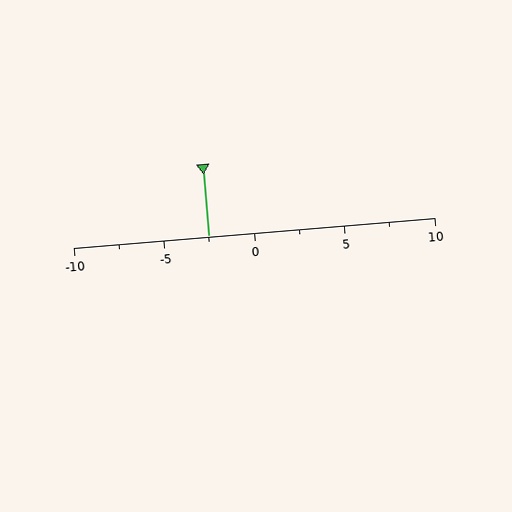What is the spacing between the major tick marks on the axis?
The major ticks are spaced 5 apart.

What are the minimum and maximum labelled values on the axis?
The axis runs from -10 to 10.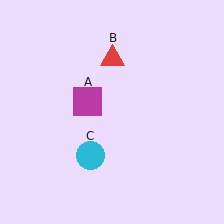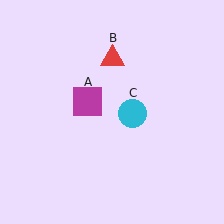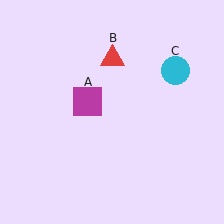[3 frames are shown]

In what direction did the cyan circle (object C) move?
The cyan circle (object C) moved up and to the right.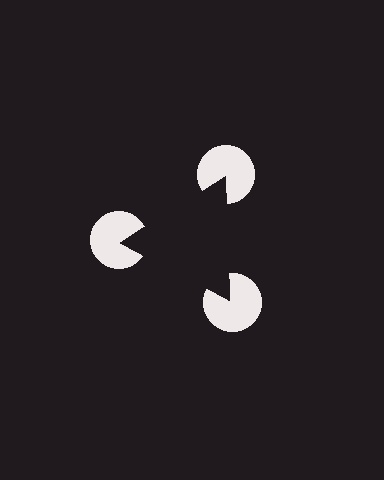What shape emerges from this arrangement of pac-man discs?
An illusory triangle — its edges are inferred from the aligned wedge cuts in the pac-man discs, not physically drawn.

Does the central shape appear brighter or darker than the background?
It typically appears slightly darker than the background, even though no actual brightness change is drawn.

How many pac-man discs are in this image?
There are 3 — one at each vertex of the illusory triangle.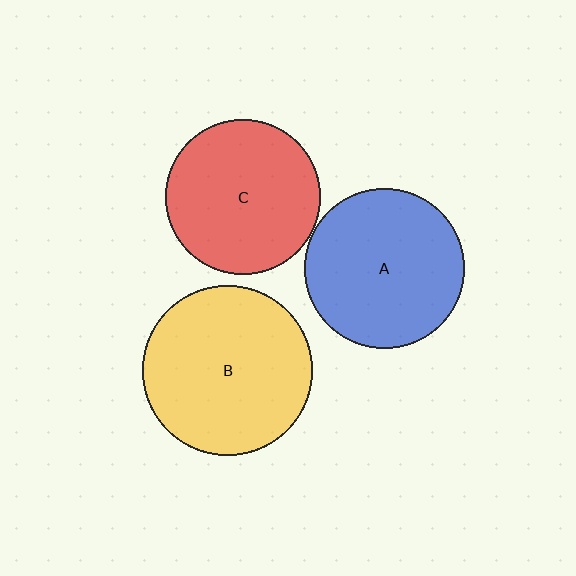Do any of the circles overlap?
No, none of the circles overlap.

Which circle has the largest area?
Circle B (yellow).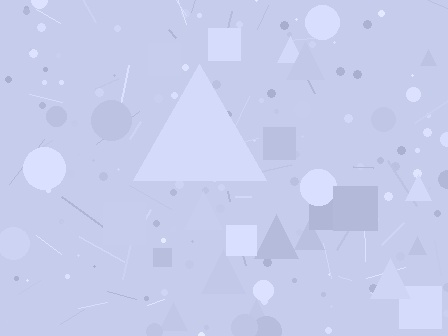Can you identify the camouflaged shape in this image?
The camouflaged shape is a triangle.